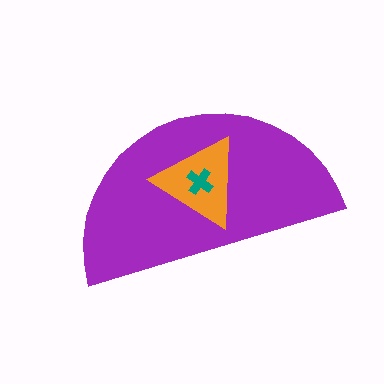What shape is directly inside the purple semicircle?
The orange triangle.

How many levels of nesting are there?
3.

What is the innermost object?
The teal cross.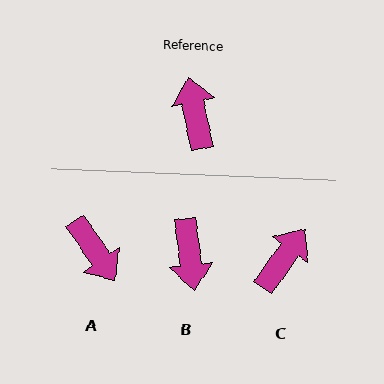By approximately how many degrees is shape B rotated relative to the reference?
Approximately 176 degrees counter-clockwise.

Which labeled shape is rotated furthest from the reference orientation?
B, about 176 degrees away.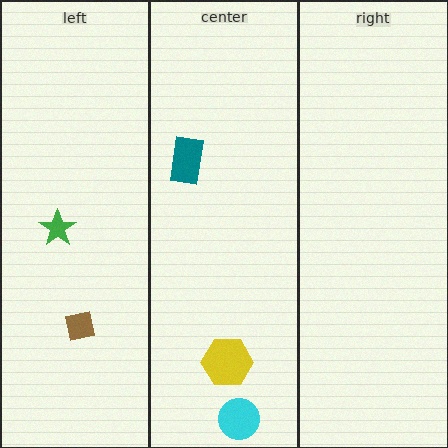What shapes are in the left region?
The brown square, the green star.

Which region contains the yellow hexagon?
The center region.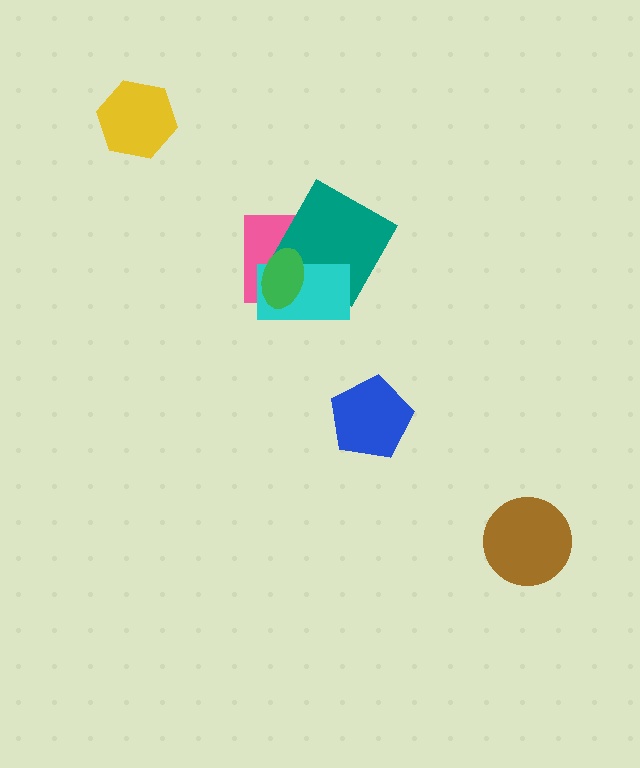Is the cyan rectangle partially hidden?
Yes, it is partially covered by another shape.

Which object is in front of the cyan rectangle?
The green ellipse is in front of the cyan rectangle.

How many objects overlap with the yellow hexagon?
0 objects overlap with the yellow hexagon.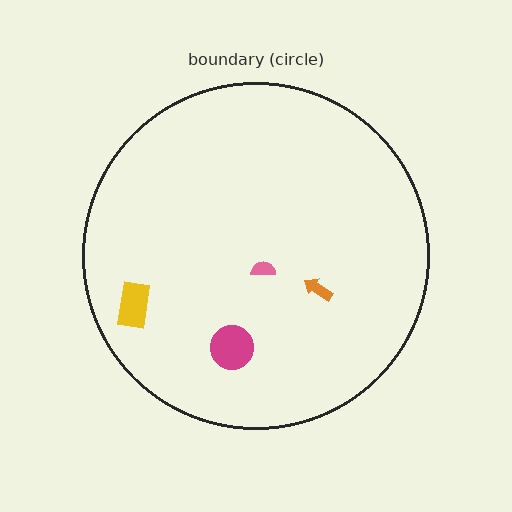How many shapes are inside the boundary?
4 inside, 0 outside.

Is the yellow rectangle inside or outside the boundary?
Inside.